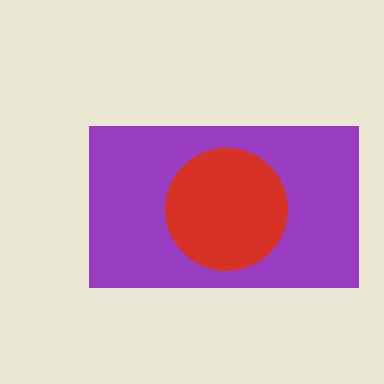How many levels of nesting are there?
2.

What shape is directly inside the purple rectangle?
The red circle.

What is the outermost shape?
The purple rectangle.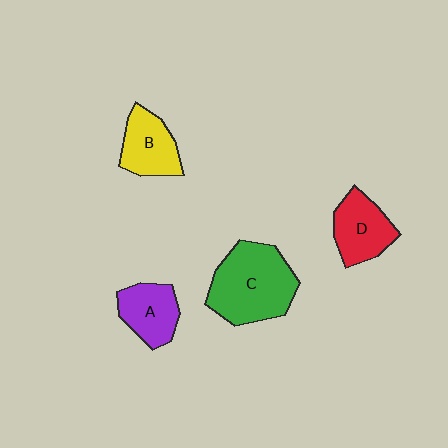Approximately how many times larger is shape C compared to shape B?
Approximately 1.8 times.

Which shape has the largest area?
Shape C (green).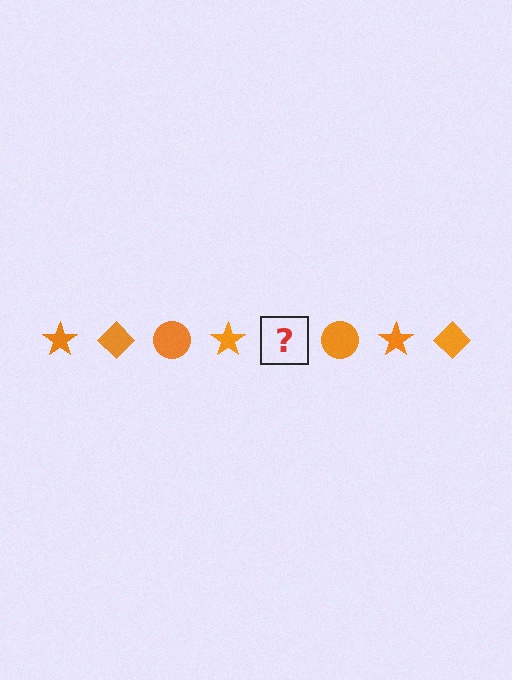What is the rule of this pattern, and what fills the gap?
The rule is that the pattern cycles through star, diamond, circle shapes in orange. The gap should be filled with an orange diamond.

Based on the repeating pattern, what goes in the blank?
The blank should be an orange diamond.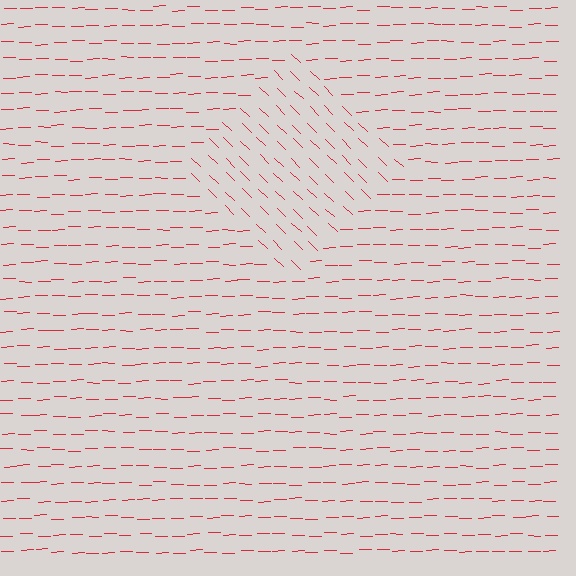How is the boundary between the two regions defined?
The boundary is defined purely by a change in line orientation (approximately 45 degrees difference). All lines are the same color and thickness.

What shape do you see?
I see a diamond.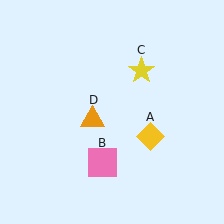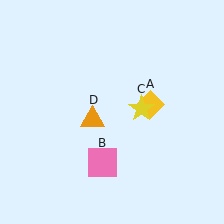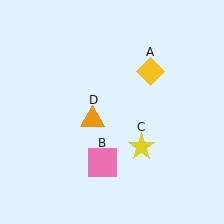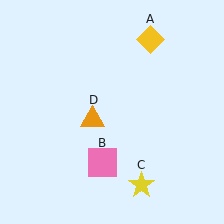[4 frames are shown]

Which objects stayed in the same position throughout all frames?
Pink square (object B) and orange triangle (object D) remained stationary.